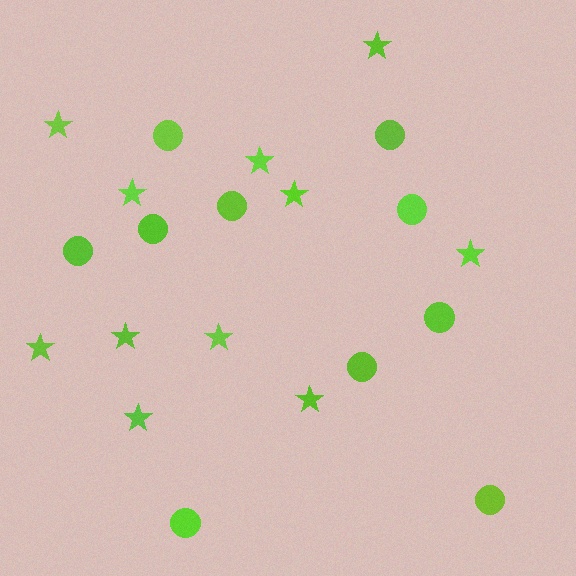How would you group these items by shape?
There are 2 groups: one group of circles (10) and one group of stars (11).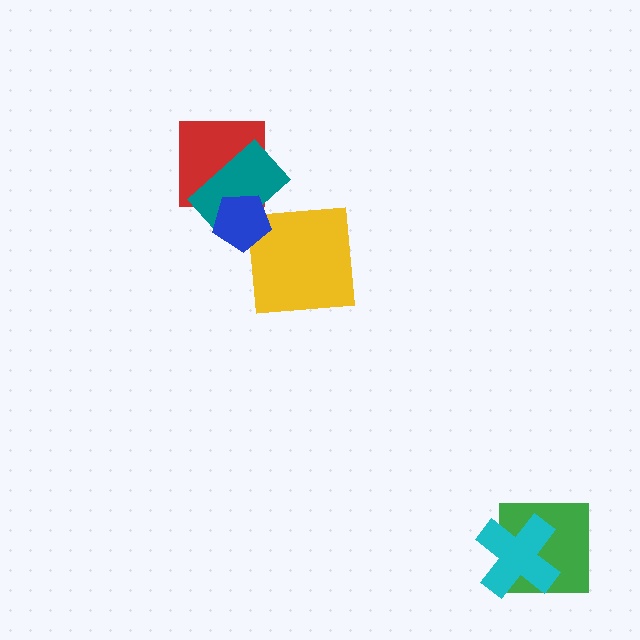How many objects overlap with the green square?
1 object overlaps with the green square.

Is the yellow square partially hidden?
Yes, it is partially covered by another shape.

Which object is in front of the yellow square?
The blue pentagon is in front of the yellow square.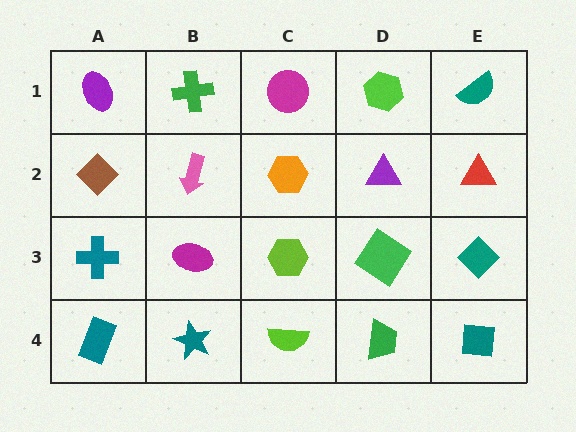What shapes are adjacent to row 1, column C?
An orange hexagon (row 2, column C), a green cross (row 1, column B), a lime hexagon (row 1, column D).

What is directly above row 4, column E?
A teal diamond.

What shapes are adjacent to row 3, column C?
An orange hexagon (row 2, column C), a lime semicircle (row 4, column C), a magenta ellipse (row 3, column B), a green diamond (row 3, column D).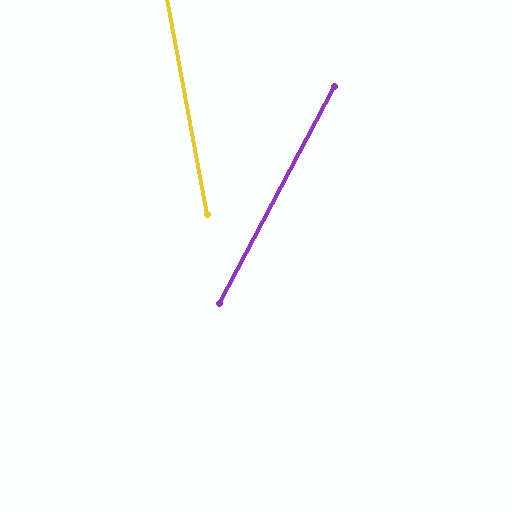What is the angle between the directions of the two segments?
Approximately 38 degrees.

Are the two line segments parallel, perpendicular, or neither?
Neither parallel nor perpendicular — they differ by about 38°.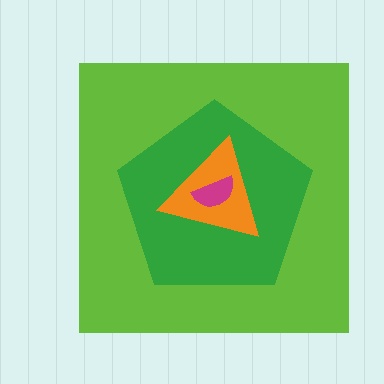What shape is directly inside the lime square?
The green pentagon.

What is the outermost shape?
The lime square.